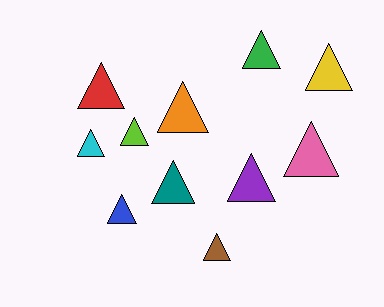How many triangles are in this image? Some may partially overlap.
There are 11 triangles.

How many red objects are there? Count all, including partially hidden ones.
There is 1 red object.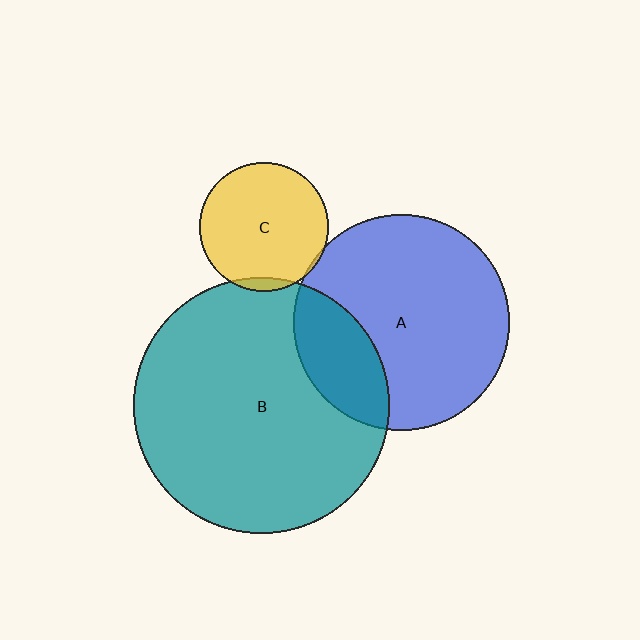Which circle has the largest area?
Circle B (teal).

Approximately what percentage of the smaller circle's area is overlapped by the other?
Approximately 5%.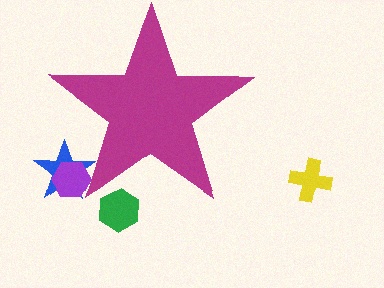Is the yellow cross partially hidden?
No, the yellow cross is fully visible.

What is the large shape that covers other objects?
A magenta star.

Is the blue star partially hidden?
Yes, the blue star is partially hidden behind the magenta star.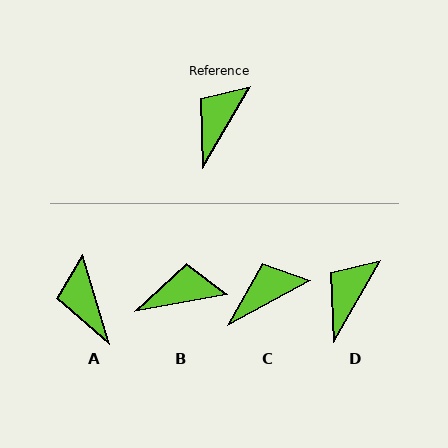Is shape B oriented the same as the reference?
No, it is off by about 50 degrees.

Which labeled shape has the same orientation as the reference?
D.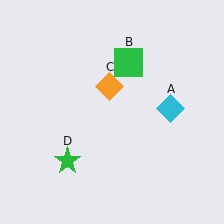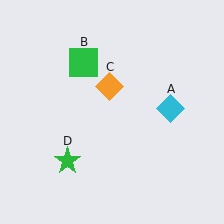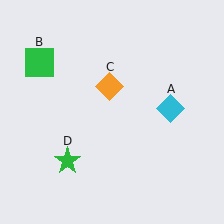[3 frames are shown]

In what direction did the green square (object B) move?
The green square (object B) moved left.